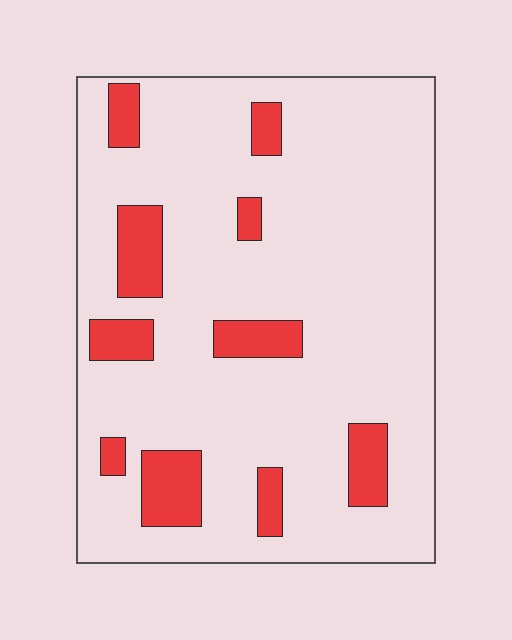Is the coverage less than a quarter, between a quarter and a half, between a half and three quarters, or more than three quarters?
Less than a quarter.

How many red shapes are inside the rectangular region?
10.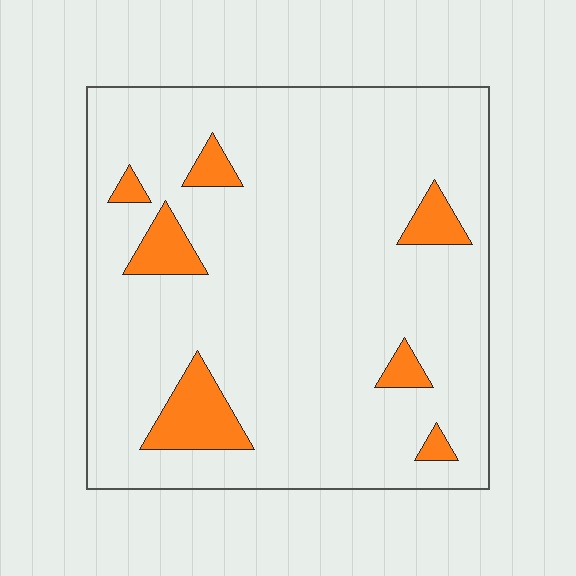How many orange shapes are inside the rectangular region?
7.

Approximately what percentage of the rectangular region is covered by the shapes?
Approximately 10%.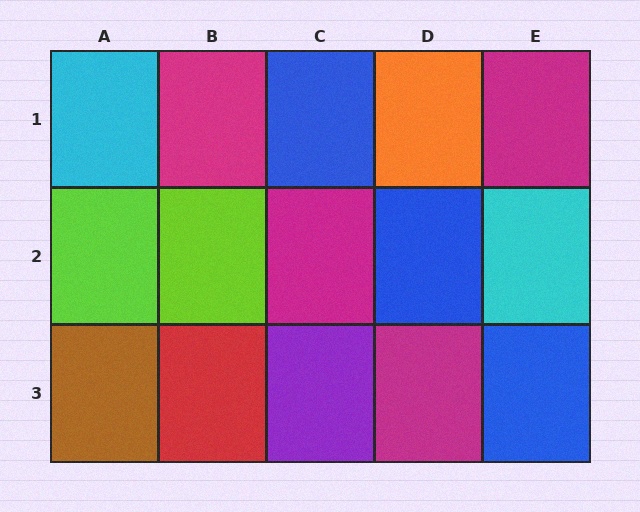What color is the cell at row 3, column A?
Brown.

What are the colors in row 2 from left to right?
Lime, lime, magenta, blue, cyan.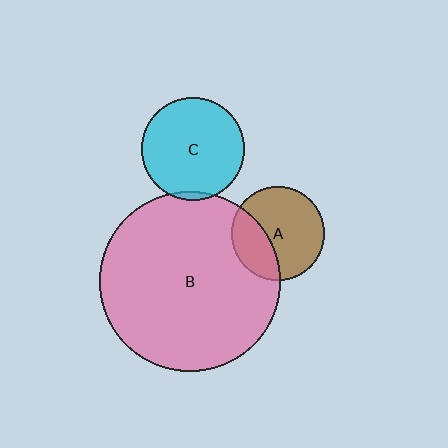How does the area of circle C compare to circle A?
Approximately 1.2 times.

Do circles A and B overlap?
Yes.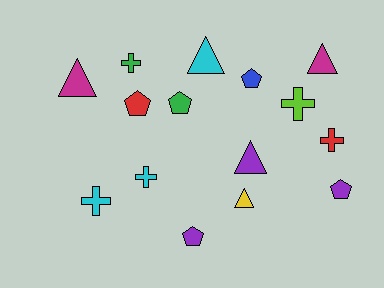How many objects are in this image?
There are 15 objects.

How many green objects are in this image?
There are 2 green objects.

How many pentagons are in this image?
There are 5 pentagons.